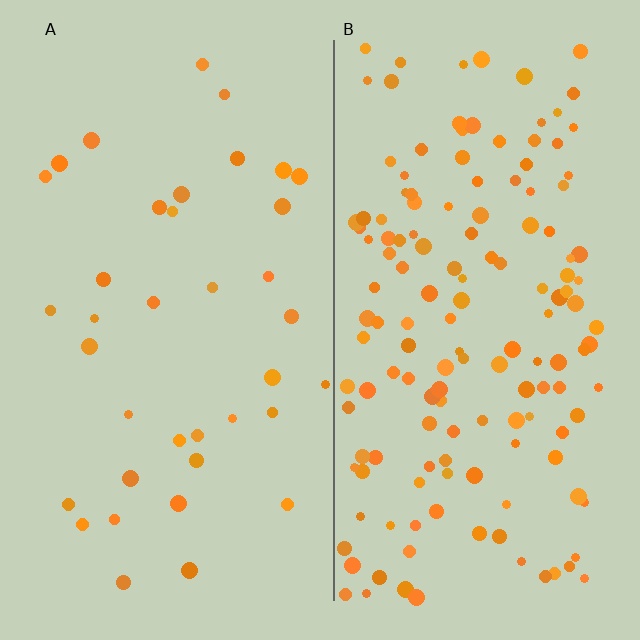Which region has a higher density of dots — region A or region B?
B (the right).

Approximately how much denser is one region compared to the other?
Approximately 4.1× — region B over region A.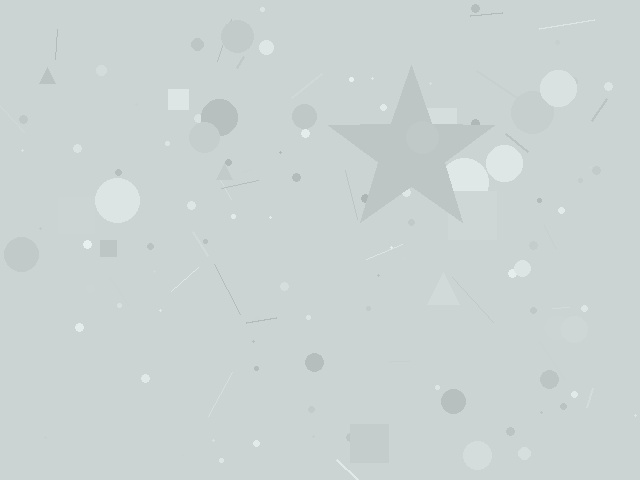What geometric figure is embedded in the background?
A star is embedded in the background.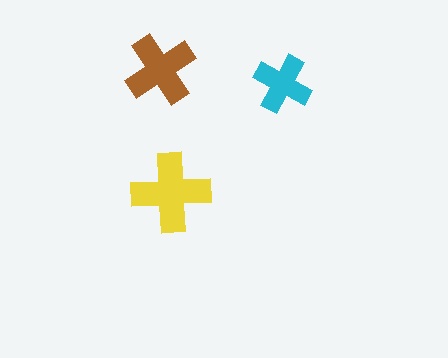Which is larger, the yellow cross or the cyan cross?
The yellow one.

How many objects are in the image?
There are 3 objects in the image.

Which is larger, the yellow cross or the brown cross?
The yellow one.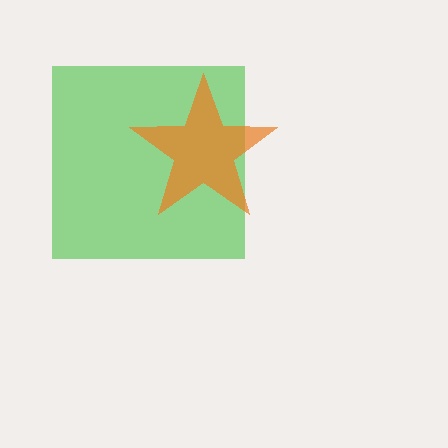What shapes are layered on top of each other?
The layered shapes are: a green square, an orange star.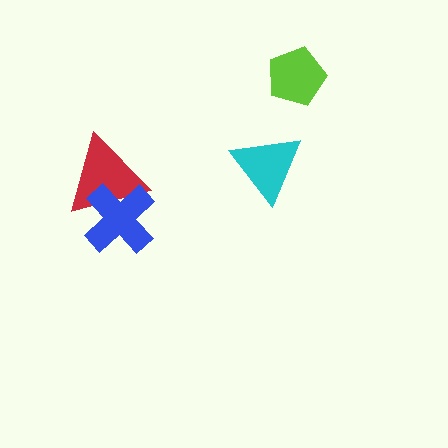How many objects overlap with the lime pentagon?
0 objects overlap with the lime pentagon.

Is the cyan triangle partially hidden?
No, no other shape covers it.